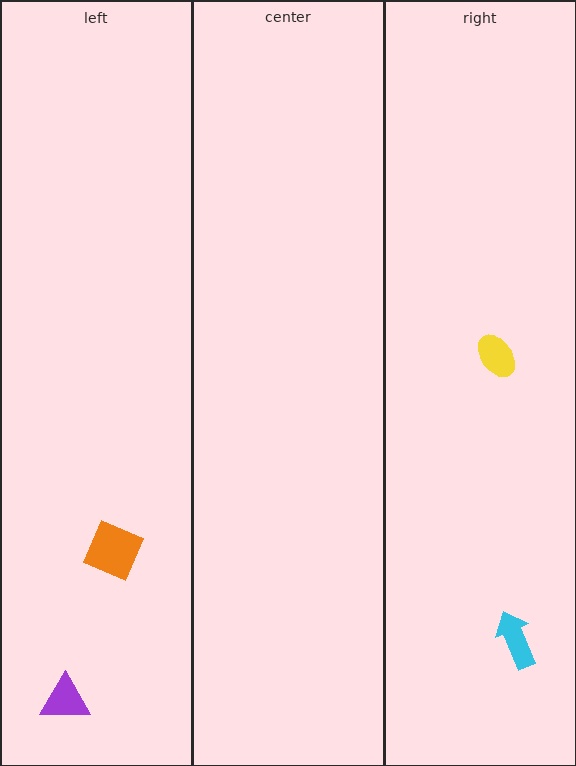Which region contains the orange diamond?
The left region.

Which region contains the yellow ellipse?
The right region.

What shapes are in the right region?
The yellow ellipse, the cyan arrow.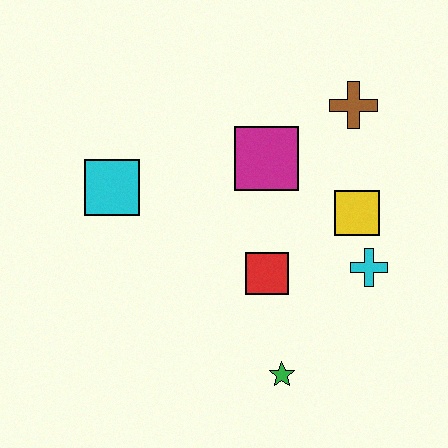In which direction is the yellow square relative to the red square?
The yellow square is to the right of the red square.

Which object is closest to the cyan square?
The magenta square is closest to the cyan square.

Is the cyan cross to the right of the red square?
Yes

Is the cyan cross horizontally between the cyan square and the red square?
No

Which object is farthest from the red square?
The brown cross is farthest from the red square.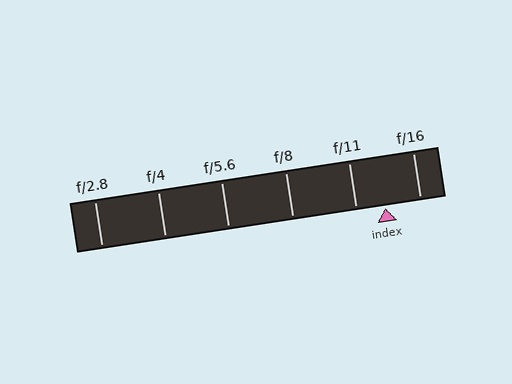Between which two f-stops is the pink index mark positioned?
The index mark is between f/11 and f/16.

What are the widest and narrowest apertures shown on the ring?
The widest aperture shown is f/2.8 and the narrowest is f/16.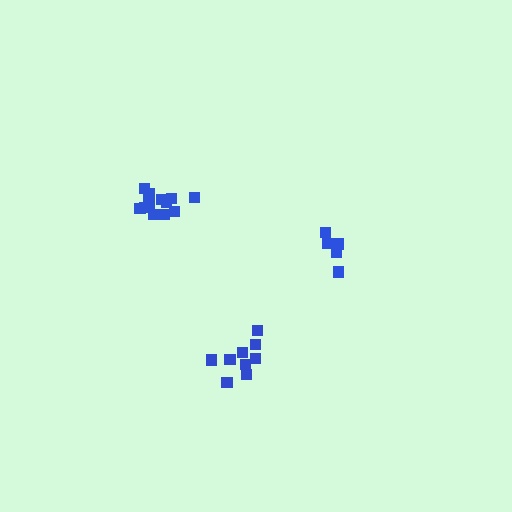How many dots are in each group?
Group 1: 9 dots, Group 2: 6 dots, Group 3: 12 dots (27 total).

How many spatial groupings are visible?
There are 3 spatial groupings.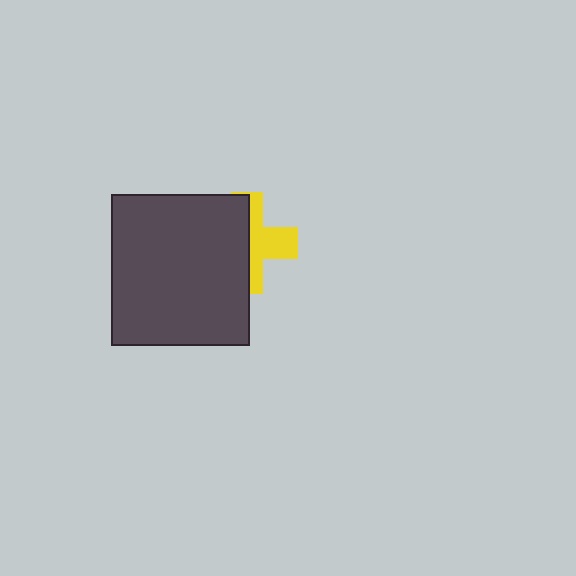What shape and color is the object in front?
The object in front is a dark gray rectangle.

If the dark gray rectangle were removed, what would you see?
You would see the complete yellow cross.